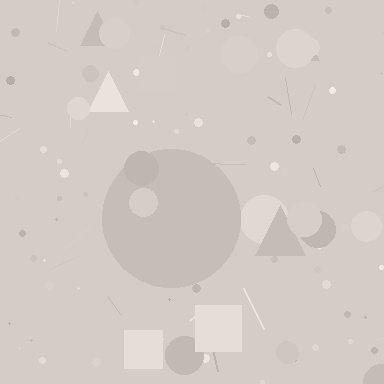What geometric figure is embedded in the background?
A circle is embedded in the background.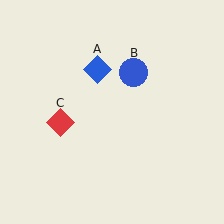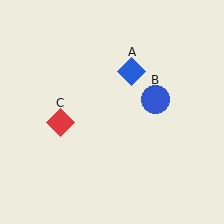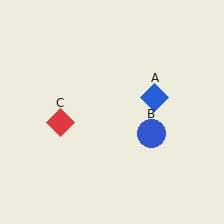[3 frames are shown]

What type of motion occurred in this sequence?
The blue diamond (object A), blue circle (object B) rotated clockwise around the center of the scene.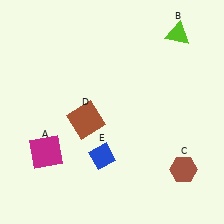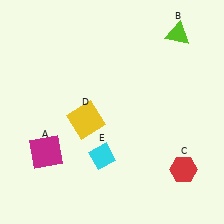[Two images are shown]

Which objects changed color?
C changed from brown to red. D changed from brown to yellow. E changed from blue to cyan.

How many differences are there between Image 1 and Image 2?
There are 3 differences between the two images.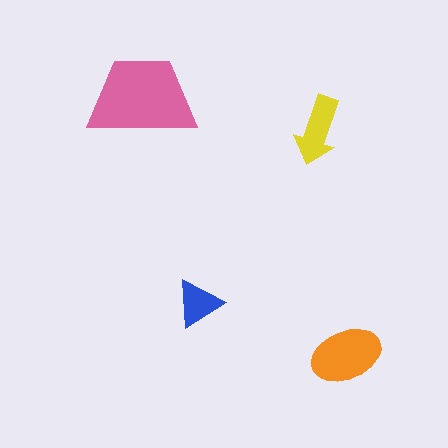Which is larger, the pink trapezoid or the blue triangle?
The pink trapezoid.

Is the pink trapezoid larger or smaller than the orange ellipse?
Larger.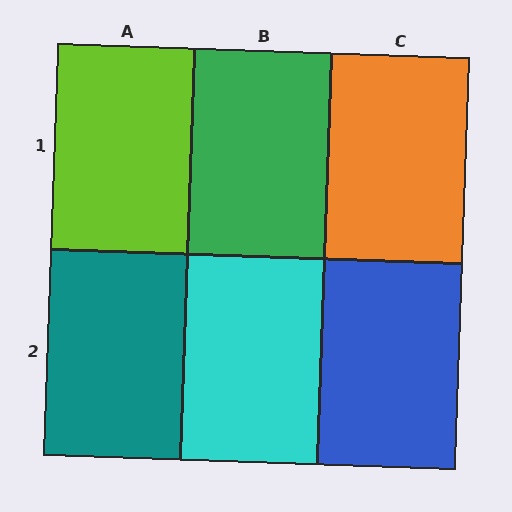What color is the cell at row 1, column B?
Green.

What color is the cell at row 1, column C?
Orange.